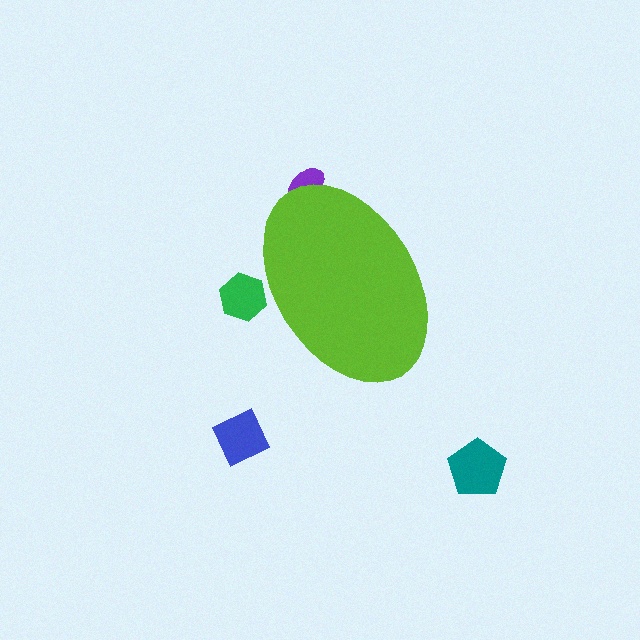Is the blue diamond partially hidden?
No, the blue diamond is fully visible.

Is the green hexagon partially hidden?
Yes, the green hexagon is partially hidden behind the lime ellipse.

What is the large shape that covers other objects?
A lime ellipse.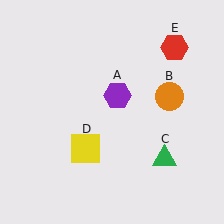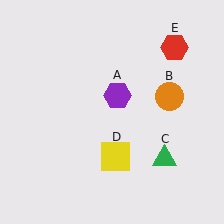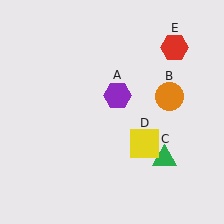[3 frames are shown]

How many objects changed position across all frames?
1 object changed position: yellow square (object D).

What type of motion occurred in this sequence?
The yellow square (object D) rotated counterclockwise around the center of the scene.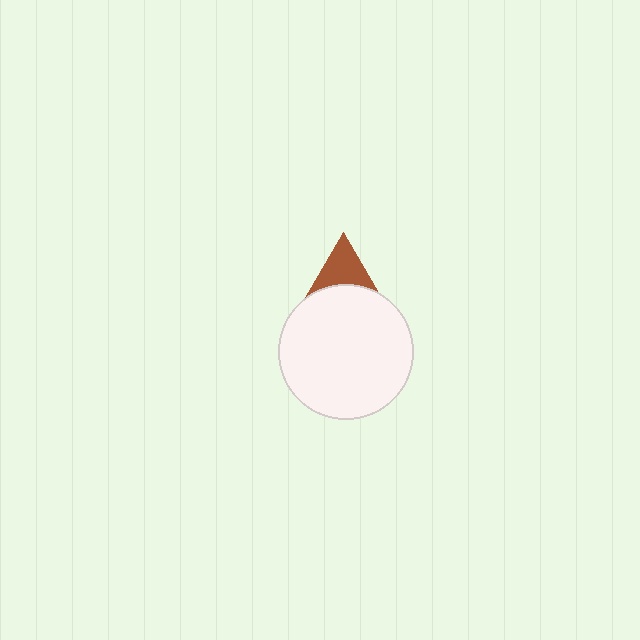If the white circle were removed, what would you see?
You would see the complete brown triangle.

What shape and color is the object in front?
The object in front is a white circle.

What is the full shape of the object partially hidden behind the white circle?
The partially hidden object is a brown triangle.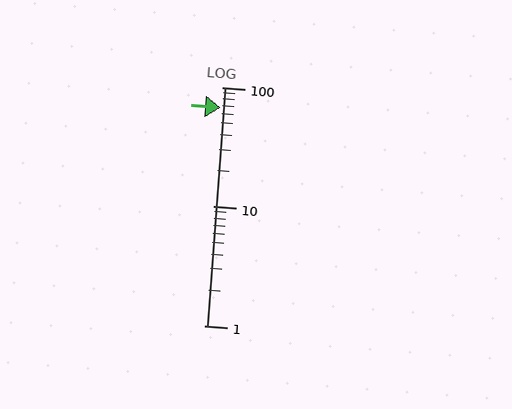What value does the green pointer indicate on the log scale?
The pointer indicates approximately 67.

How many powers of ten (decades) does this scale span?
The scale spans 2 decades, from 1 to 100.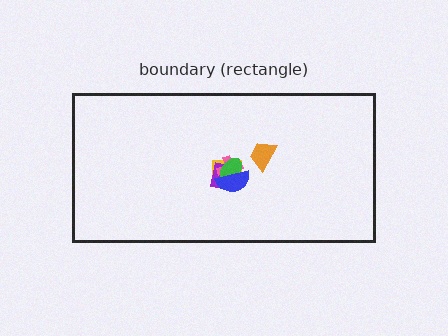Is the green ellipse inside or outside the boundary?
Inside.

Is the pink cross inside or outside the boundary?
Inside.